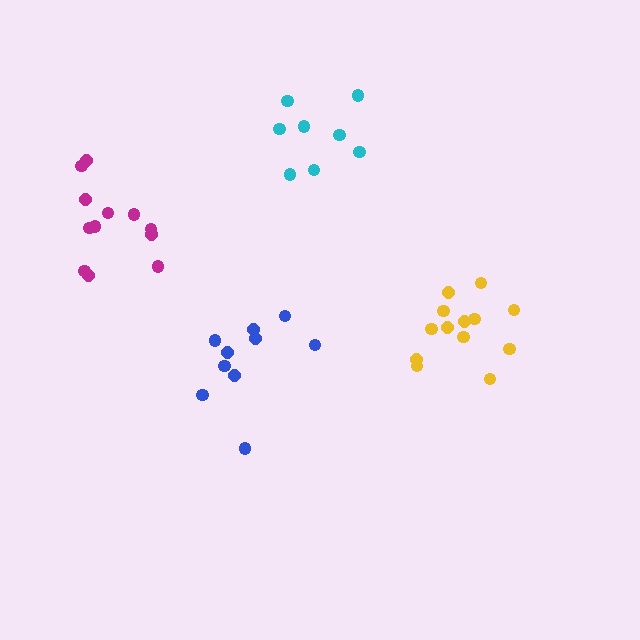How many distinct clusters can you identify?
There are 4 distinct clusters.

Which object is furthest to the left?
The magenta cluster is leftmost.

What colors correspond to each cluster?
The clusters are colored: cyan, blue, yellow, magenta.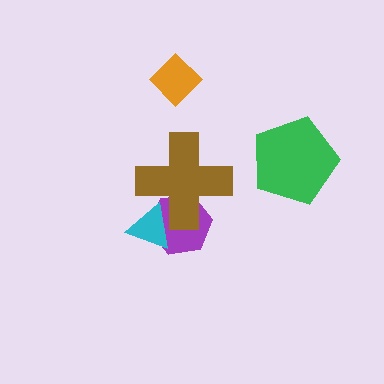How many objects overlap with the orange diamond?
0 objects overlap with the orange diamond.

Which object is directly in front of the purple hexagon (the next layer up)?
The cyan triangle is directly in front of the purple hexagon.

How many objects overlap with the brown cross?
2 objects overlap with the brown cross.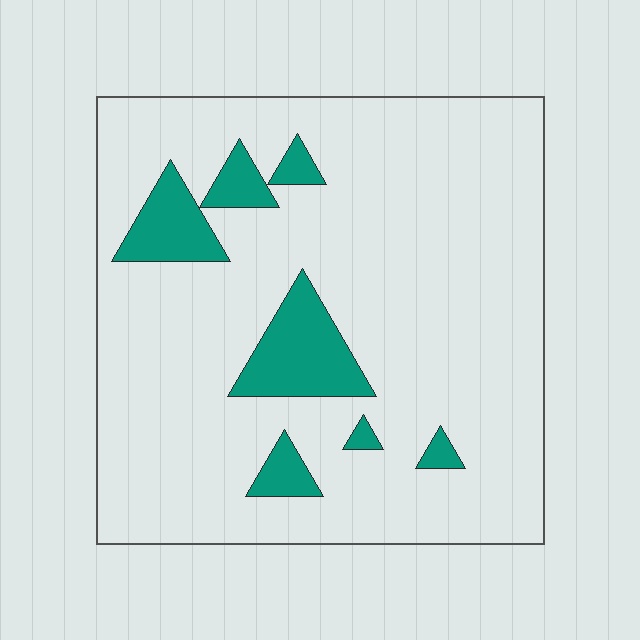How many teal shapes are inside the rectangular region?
7.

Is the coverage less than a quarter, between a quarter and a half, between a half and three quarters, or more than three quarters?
Less than a quarter.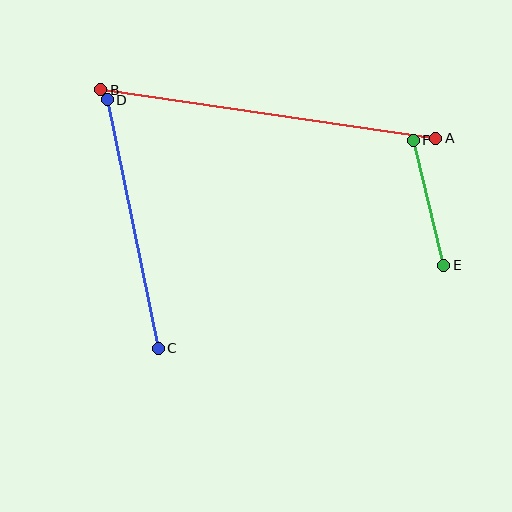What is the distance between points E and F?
The distance is approximately 129 pixels.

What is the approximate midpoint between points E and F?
The midpoint is at approximately (428, 203) pixels.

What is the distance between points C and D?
The distance is approximately 253 pixels.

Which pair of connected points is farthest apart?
Points A and B are farthest apart.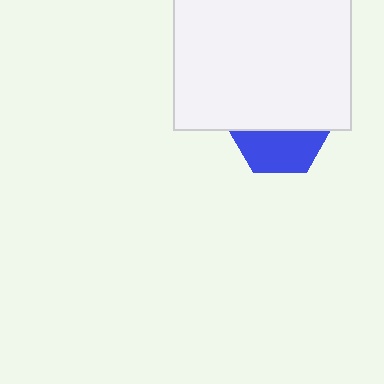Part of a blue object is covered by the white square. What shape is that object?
It is a hexagon.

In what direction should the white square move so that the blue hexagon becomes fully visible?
The white square should move up. That is the shortest direction to clear the overlap and leave the blue hexagon fully visible.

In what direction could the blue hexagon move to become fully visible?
The blue hexagon could move down. That would shift it out from behind the white square entirely.